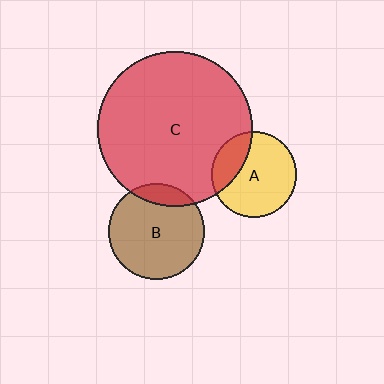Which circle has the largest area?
Circle C (red).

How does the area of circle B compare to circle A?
Approximately 1.2 times.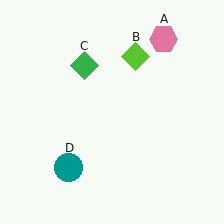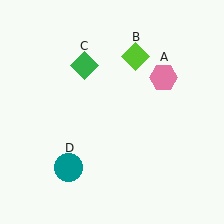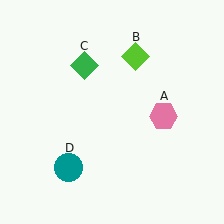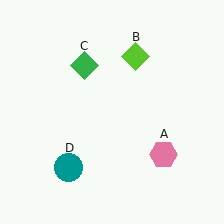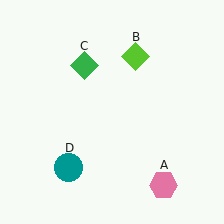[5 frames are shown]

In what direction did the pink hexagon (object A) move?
The pink hexagon (object A) moved down.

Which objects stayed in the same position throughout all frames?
Lime diamond (object B) and green diamond (object C) and teal circle (object D) remained stationary.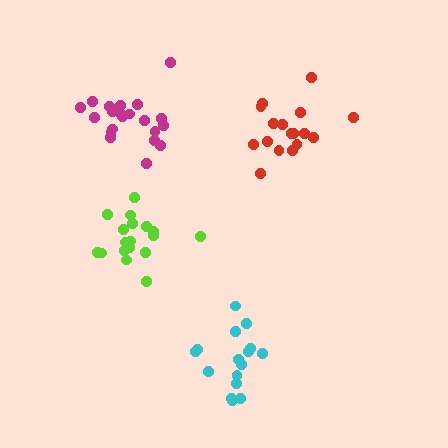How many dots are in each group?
Group 1: 17 dots, Group 2: 16 dots, Group 3: 19 dots, Group 4: 21 dots (73 total).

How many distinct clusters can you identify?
There are 4 distinct clusters.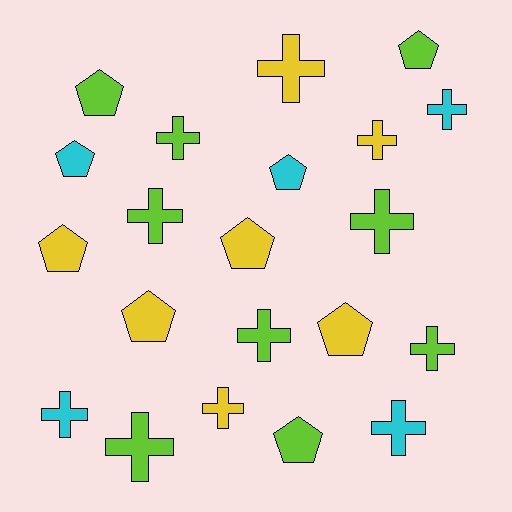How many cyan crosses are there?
There are 3 cyan crosses.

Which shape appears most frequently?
Cross, with 12 objects.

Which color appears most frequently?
Lime, with 9 objects.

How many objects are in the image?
There are 21 objects.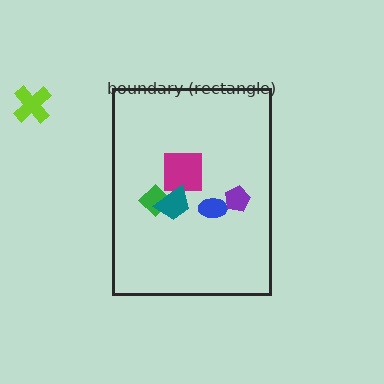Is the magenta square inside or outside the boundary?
Inside.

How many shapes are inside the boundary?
5 inside, 1 outside.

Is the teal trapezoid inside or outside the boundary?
Inside.